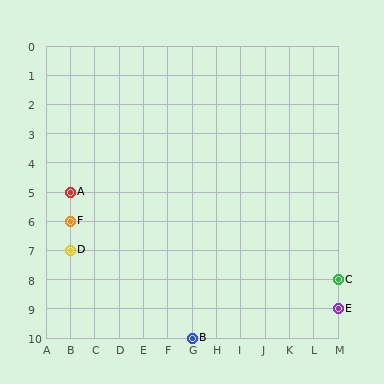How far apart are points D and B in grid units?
Points D and B are 5 columns and 3 rows apart (about 5.8 grid units diagonally).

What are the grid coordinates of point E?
Point E is at grid coordinates (M, 9).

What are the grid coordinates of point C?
Point C is at grid coordinates (M, 8).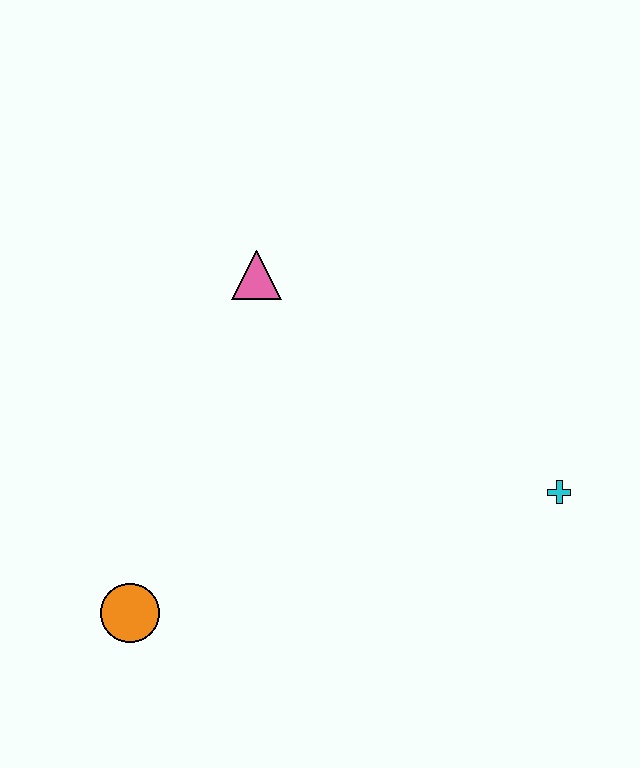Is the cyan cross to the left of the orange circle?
No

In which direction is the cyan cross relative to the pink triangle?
The cyan cross is to the right of the pink triangle.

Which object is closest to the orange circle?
The pink triangle is closest to the orange circle.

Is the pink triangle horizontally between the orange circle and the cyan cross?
Yes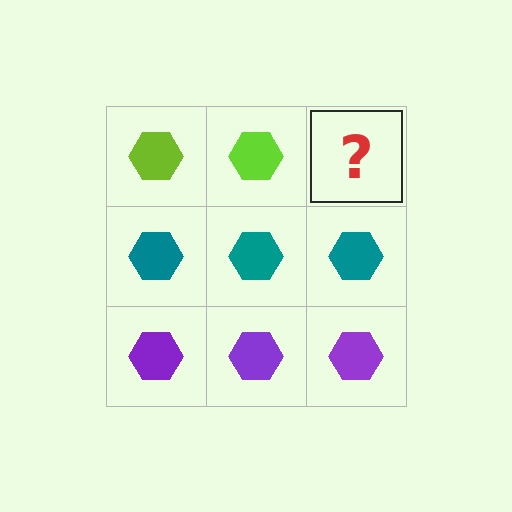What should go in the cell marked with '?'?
The missing cell should contain a lime hexagon.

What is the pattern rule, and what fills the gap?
The rule is that each row has a consistent color. The gap should be filled with a lime hexagon.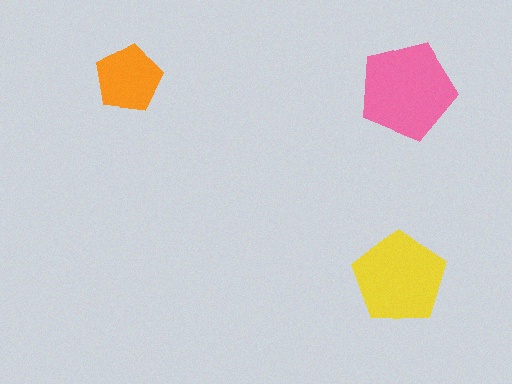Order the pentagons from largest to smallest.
the pink one, the yellow one, the orange one.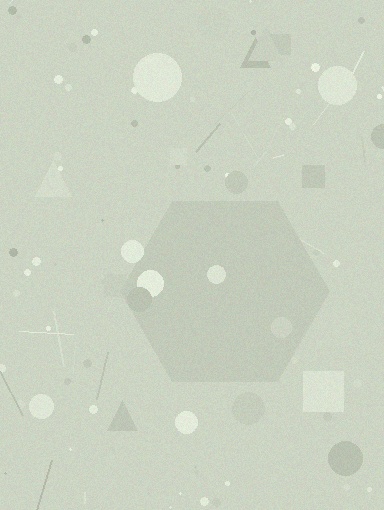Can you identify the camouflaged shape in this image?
The camouflaged shape is a hexagon.